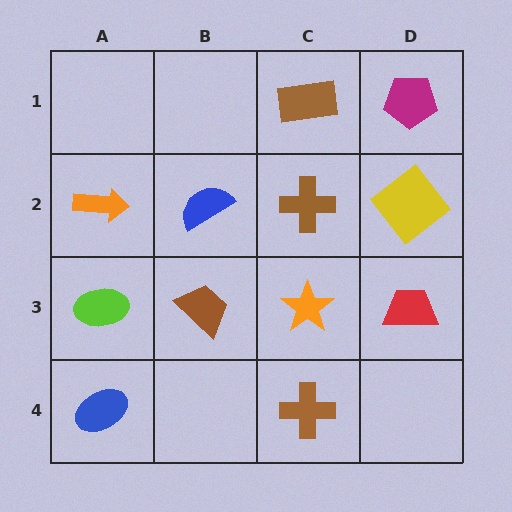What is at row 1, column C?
A brown rectangle.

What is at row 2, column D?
A yellow diamond.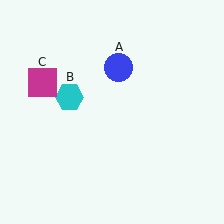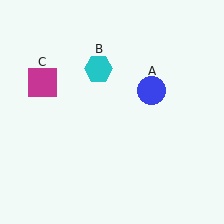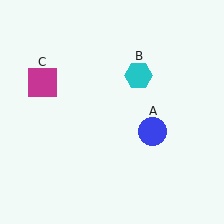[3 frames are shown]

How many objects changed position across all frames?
2 objects changed position: blue circle (object A), cyan hexagon (object B).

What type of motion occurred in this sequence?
The blue circle (object A), cyan hexagon (object B) rotated clockwise around the center of the scene.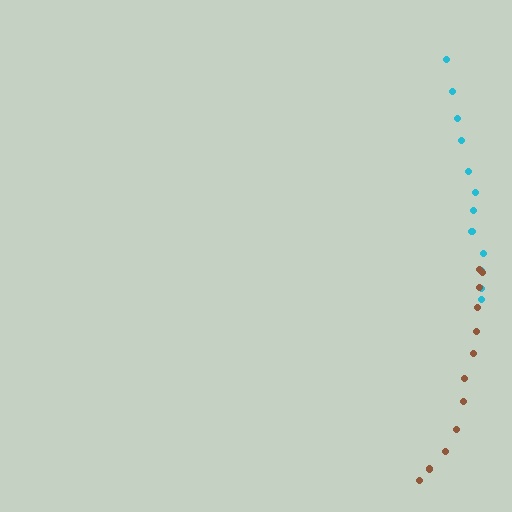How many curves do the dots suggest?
There are 2 distinct paths.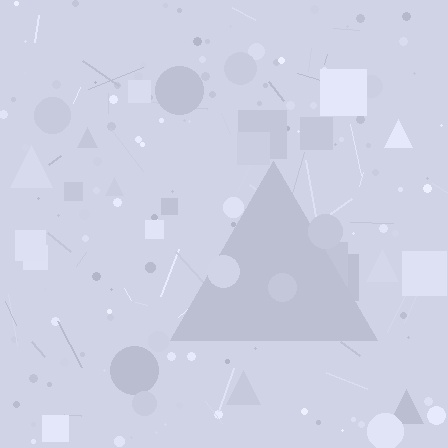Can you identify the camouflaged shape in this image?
The camouflaged shape is a triangle.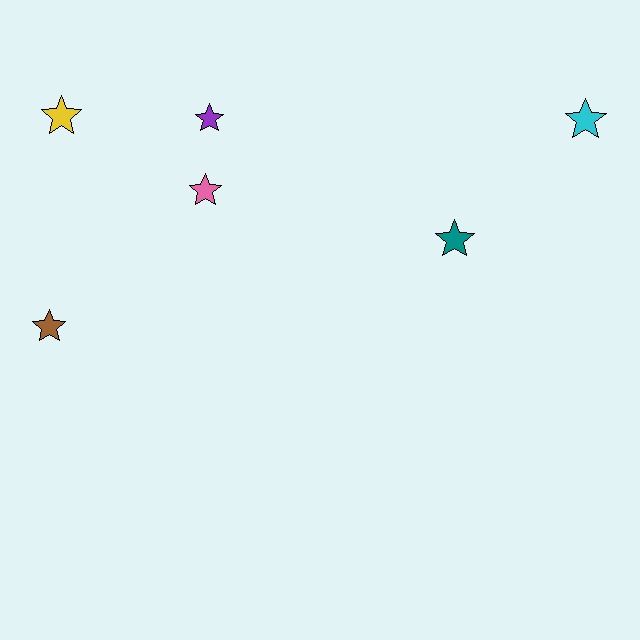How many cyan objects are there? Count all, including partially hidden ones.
There is 1 cyan object.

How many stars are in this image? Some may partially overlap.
There are 6 stars.